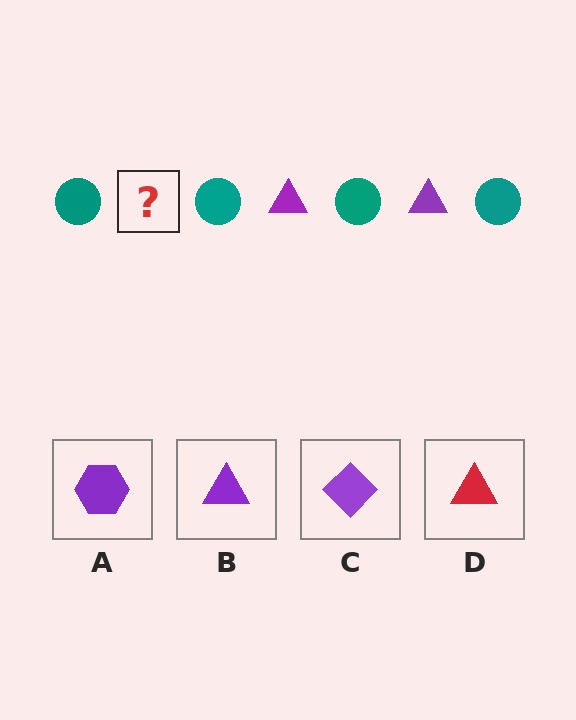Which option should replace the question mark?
Option B.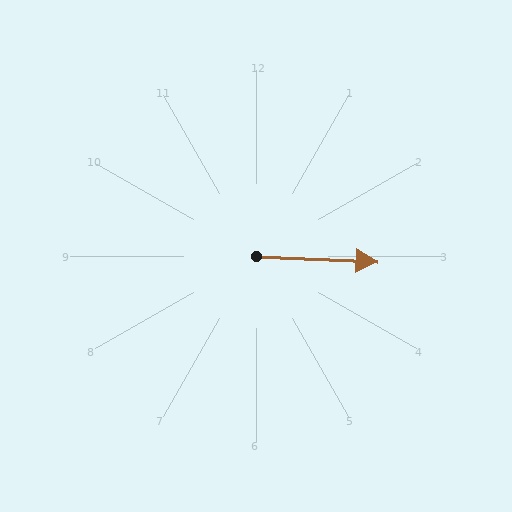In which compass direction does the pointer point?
East.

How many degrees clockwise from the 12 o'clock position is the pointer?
Approximately 93 degrees.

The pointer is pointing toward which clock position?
Roughly 3 o'clock.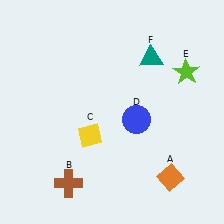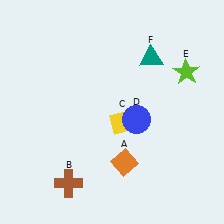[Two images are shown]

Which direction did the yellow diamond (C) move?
The yellow diamond (C) moved right.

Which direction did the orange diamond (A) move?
The orange diamond (A) moved left.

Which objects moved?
The objects that moved are: the orange diamond (A), the yellow diamond (C).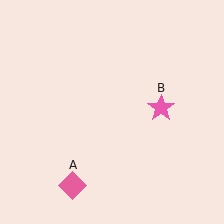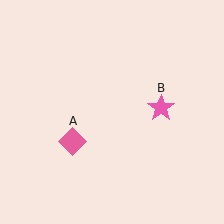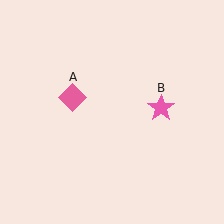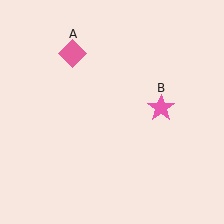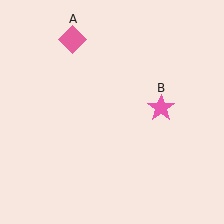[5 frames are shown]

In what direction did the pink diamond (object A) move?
The pink diamond (object A) moved up.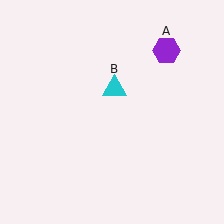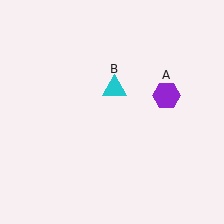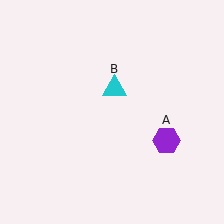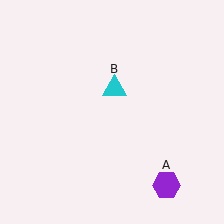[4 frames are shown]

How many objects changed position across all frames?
1 object changed position: purple hexagon (object A).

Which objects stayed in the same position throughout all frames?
Cyan triangle (object B) remained stationary.